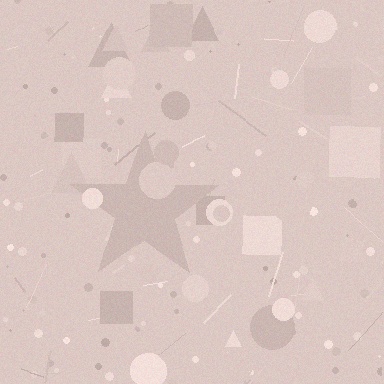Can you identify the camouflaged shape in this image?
The camouflaged shape is a star.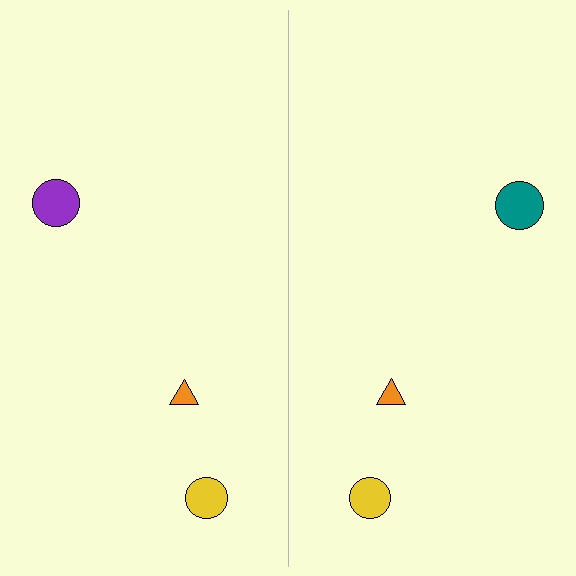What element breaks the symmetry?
The teal circle on the right side breaks the symmetry — its mirror counterpart is purple.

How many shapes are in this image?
There are 6 shapes in this image.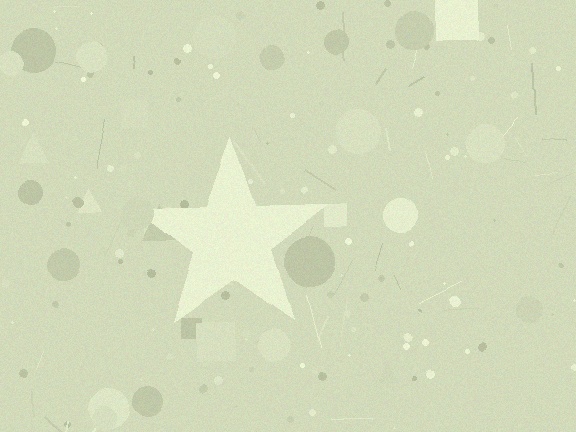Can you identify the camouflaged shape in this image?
The camouflaged shape is a star.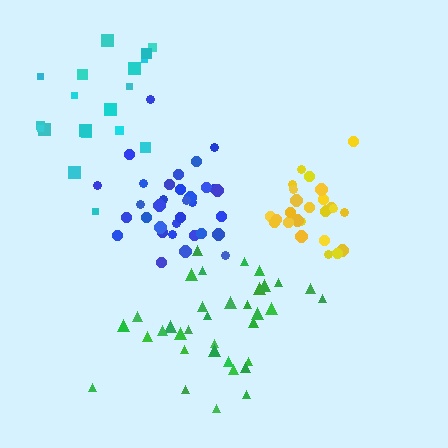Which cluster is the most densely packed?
Yellow.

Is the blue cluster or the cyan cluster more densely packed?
Blue.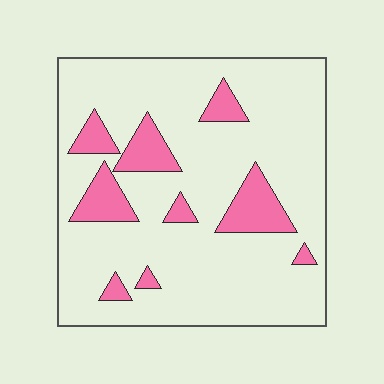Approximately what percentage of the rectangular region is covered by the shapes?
Approximately 15%.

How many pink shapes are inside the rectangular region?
9.